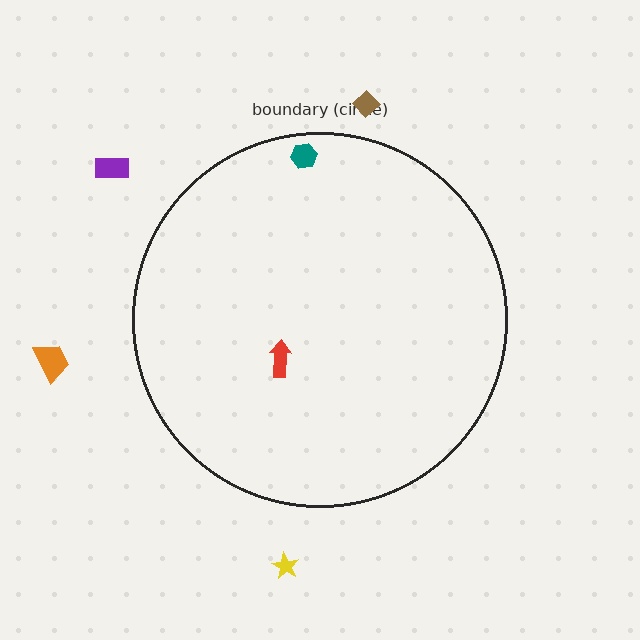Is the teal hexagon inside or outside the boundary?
Inside.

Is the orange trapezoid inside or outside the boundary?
Outside.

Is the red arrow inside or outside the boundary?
Inside.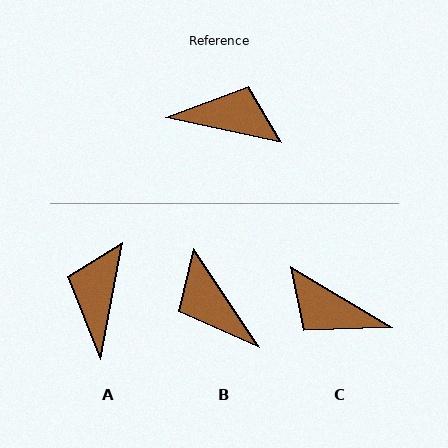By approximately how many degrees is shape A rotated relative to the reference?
Approximately 92 degrees counter-clockwise.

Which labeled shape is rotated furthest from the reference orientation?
C, about 162 degrees away.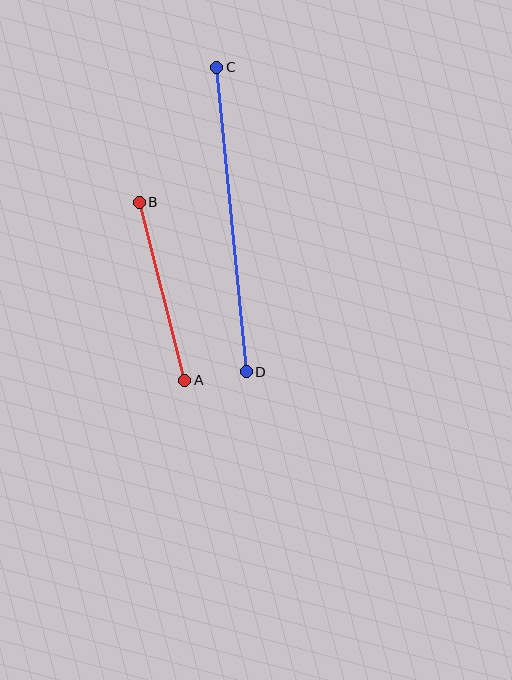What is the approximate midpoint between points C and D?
The midpoint is at approximately (232, 219) pixels.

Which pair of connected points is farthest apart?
Points C and D are farthest apart.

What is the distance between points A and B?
The distance is approximately 184 pixels.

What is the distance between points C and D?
The distance is approximately 306 pixels.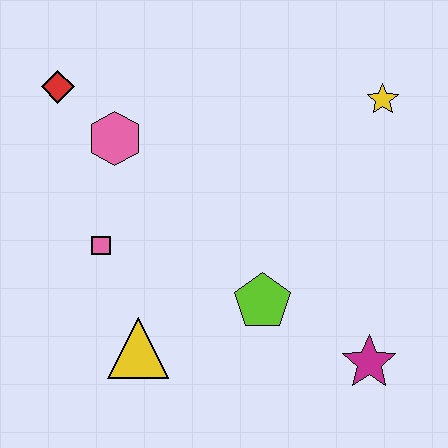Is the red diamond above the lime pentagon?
Yes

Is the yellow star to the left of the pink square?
No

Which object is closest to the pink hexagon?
The red diamond is closest to the pink hexagon.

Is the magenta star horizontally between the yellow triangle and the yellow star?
Yes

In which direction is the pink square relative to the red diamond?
The pink square is below the red diamond.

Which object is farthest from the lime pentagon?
The red diamond is farthest from the lime pentagon.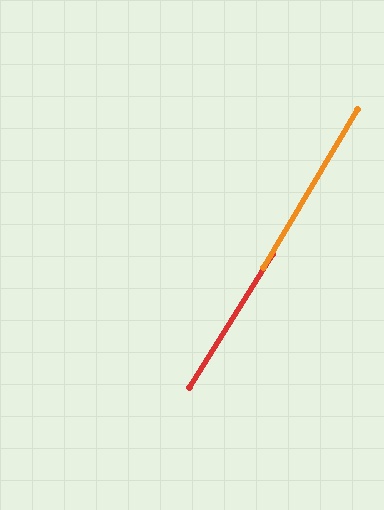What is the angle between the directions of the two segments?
Approximately 1 degree.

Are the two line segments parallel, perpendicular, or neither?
Parallel — their directions differ by only 1.2°.